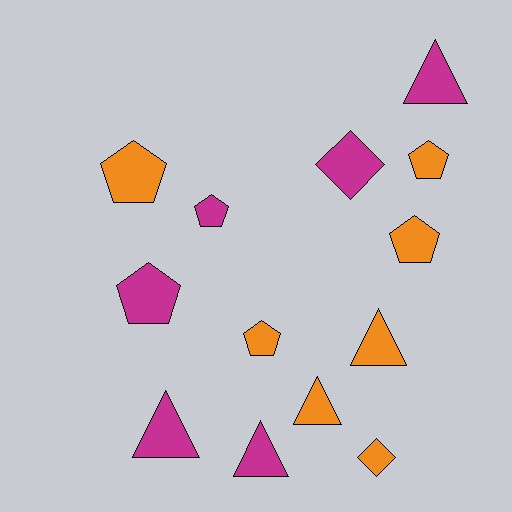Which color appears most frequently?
Orange, with 7 objects.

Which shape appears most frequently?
Pentagon, with 6 objects.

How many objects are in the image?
There are 13 objects.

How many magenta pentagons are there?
There are 2 magenta pentagons.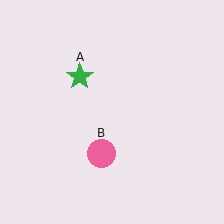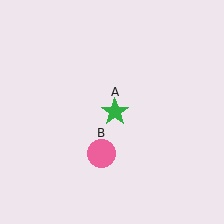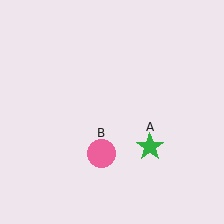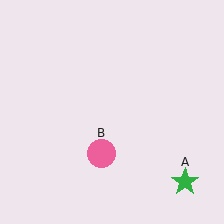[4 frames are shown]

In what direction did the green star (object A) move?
The green star (object A) moved down and to the right.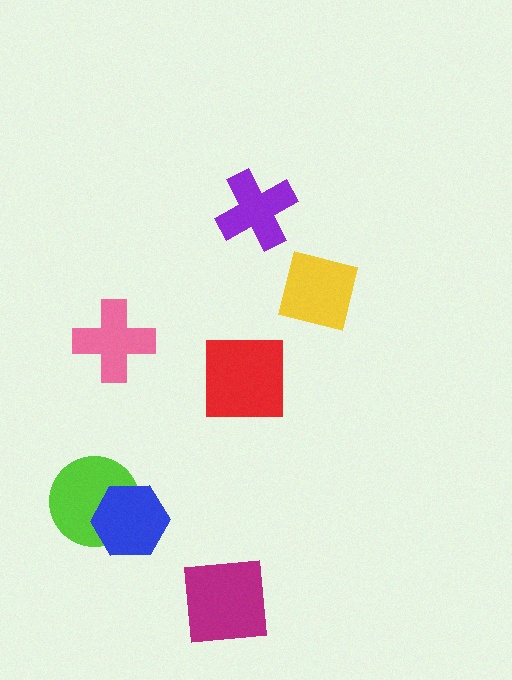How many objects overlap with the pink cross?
0 objects overlap with the pink cross.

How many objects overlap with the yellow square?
0 objects overlap with the yellow square.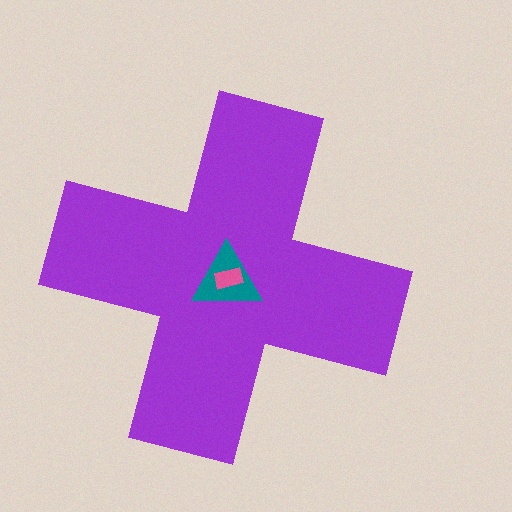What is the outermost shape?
The purple cross.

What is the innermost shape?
The pink rectangle.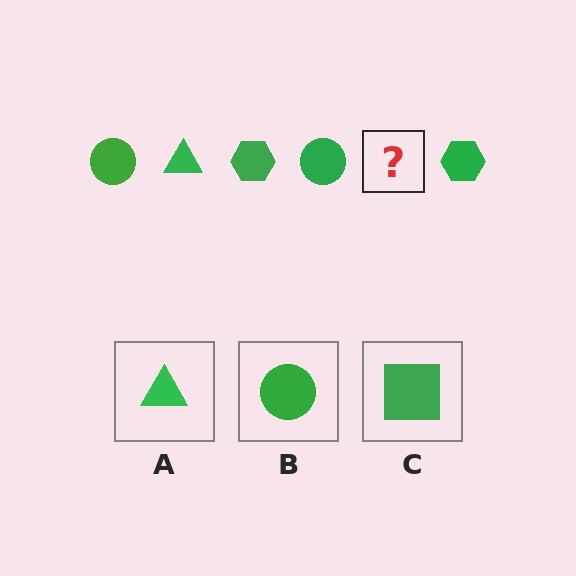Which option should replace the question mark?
Option A.